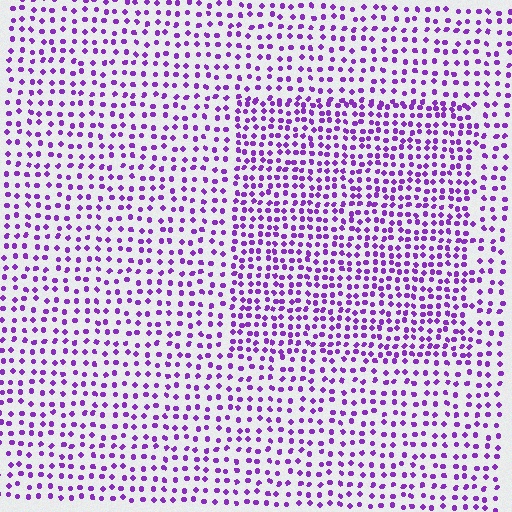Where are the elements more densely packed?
The elements are more densely packed inside the rectangle boundary.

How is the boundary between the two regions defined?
The boundary is defined by a change in element density (approximately 1.6x ratio). All elements are the same color, size, and shape.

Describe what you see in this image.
The image contains small purple elements arranged at two different densities. A rectangle-shaped region is visible where the elements are more densely packed than the surrounding area.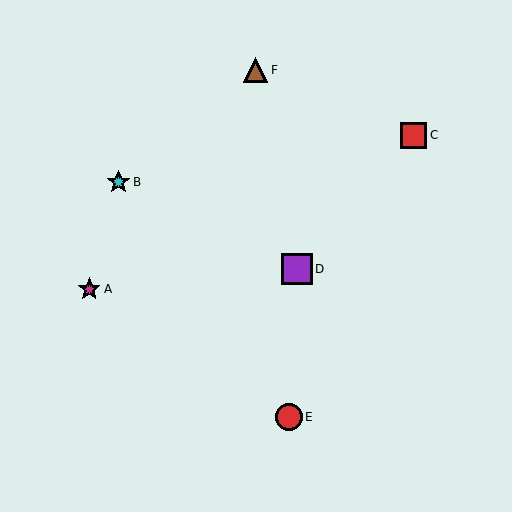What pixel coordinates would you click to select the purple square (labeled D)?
Click at (297, 269) to select the purple square D.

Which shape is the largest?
The purple square (labeled D) is the largest.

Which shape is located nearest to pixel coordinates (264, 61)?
The brown triangle (labeled F) at (256, 70) is nearest to that location.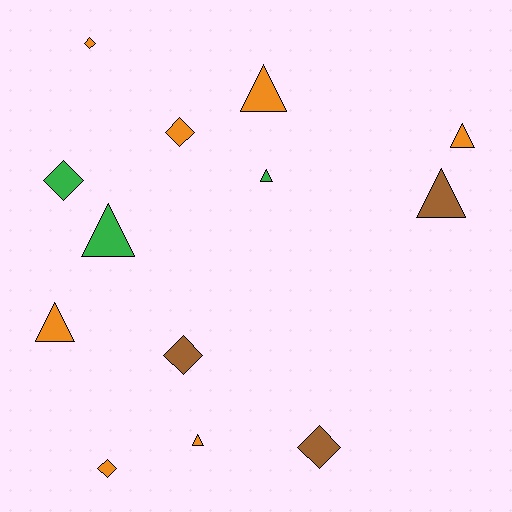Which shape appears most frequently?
Triangle, with 7 objects.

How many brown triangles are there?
There is 1 brown triangle.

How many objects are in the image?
There are 13 objects.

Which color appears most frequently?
Orange, with 7 objects.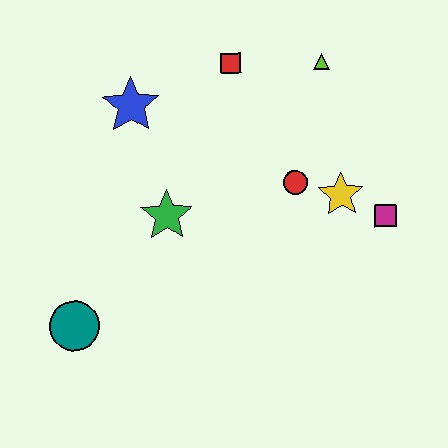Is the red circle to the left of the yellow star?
Yes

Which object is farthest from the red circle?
The teal circle is farthest from the red circle.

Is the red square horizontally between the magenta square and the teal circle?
Yes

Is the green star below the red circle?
Yes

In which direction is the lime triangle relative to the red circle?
The lime triangle is above the red circle.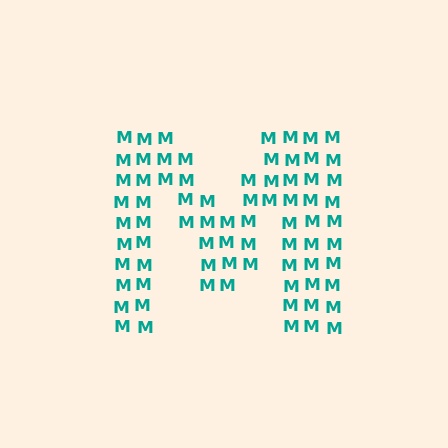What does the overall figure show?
The overall figure shows the letter M.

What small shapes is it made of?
It is made of small letter M's.